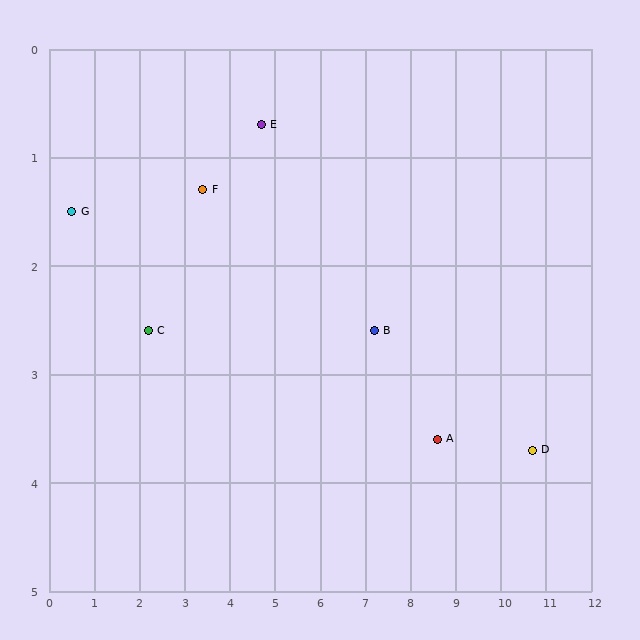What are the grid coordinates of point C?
Point C is at approximately (2.2, 2.6).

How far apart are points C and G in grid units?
Points C and G are about 2.0 grid units apart.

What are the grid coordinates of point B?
Point B is at approximately (7.2, 2.6).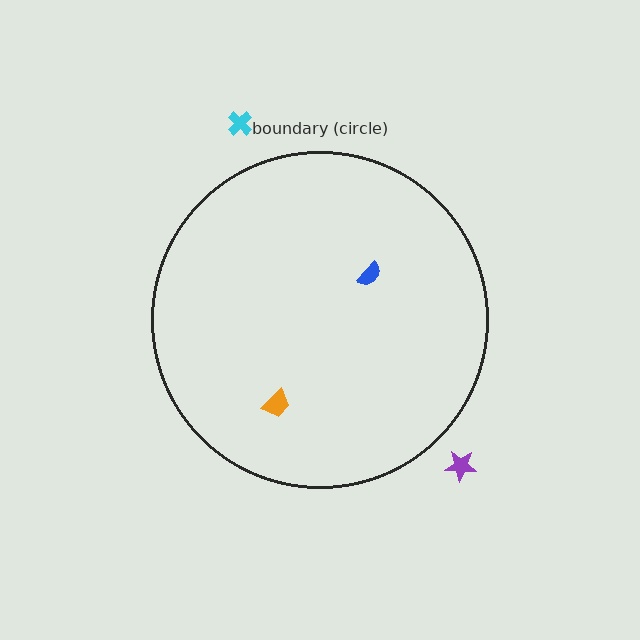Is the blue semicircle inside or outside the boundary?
Inside.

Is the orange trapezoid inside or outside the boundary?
Inside.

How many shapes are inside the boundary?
2 inside, 2 outside.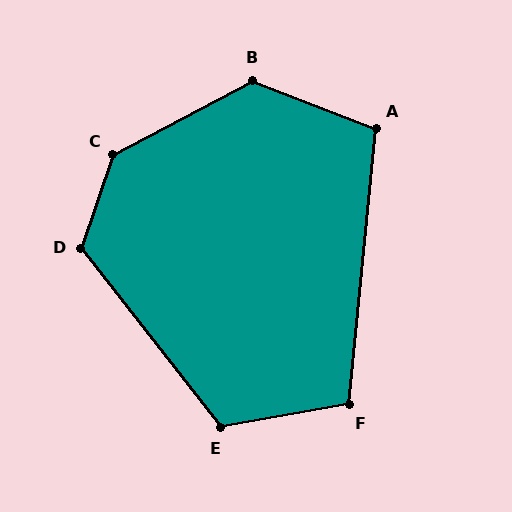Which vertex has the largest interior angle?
C, at approximately 137 degrees.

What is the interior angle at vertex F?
Approximately 106 degrees (obtuse).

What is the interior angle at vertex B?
Approximately 131 degrees (obtuse).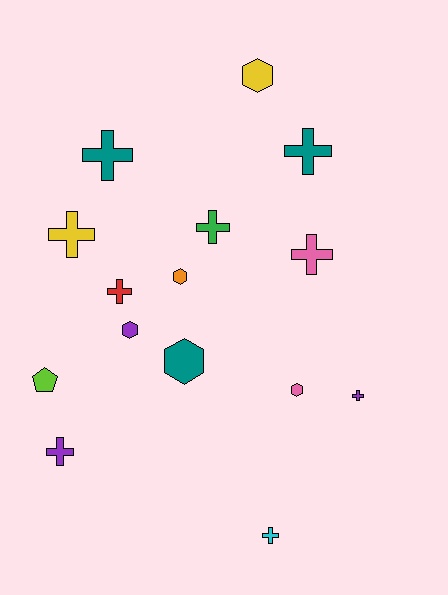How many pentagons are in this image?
There is 1 pentagon.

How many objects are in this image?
There are 15 objects.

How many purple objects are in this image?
There are 3 purple objects.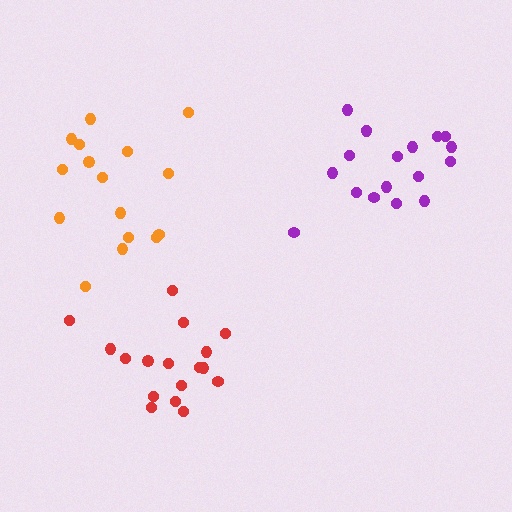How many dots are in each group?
Group 1: 17 dots, Group 2: 16 dots, Group 3: 18 dots (51 total).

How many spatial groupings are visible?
There are 3 spatial groupings.